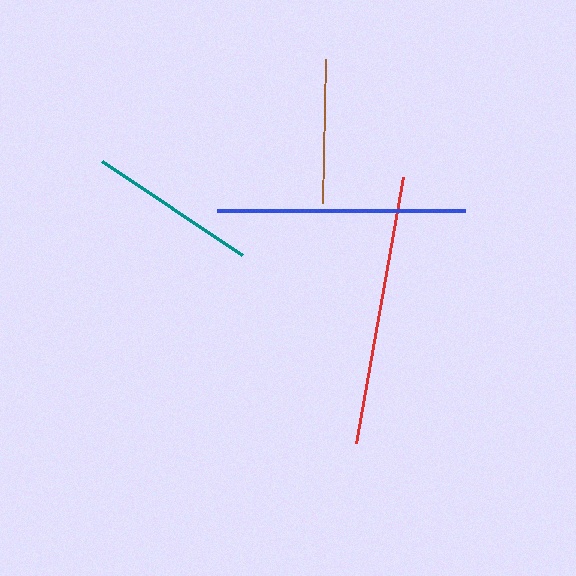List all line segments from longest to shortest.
From longest to shortest: red, blue, teal, brown.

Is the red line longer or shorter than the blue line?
The red line is longer than the blue line.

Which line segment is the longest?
The red line is the longest at approximately 270 pixels.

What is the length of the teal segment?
The teal segment is approximately 168 pixels long.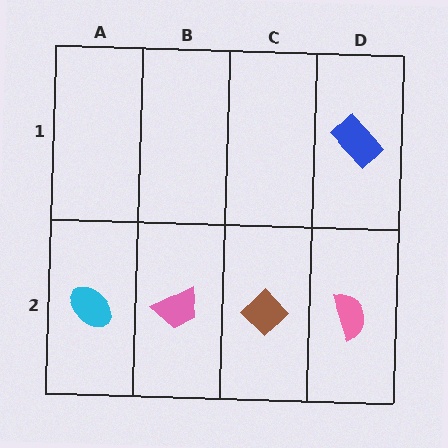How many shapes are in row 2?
4 shapes.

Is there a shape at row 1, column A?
No, that cell is empty.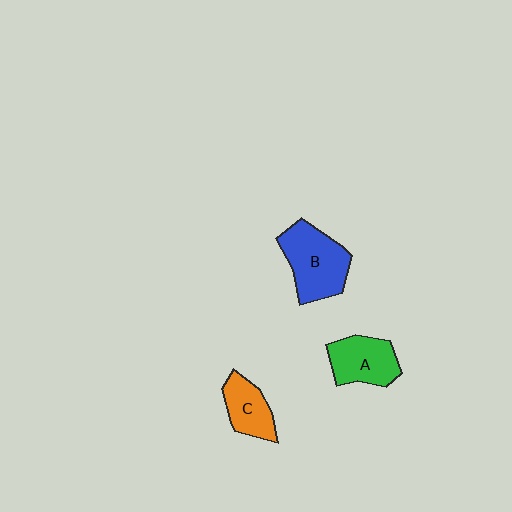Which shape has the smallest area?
Shape C (orange).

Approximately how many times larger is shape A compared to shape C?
Approximately 1.2 times.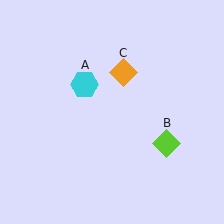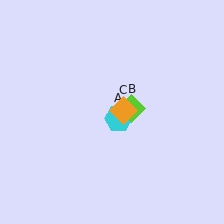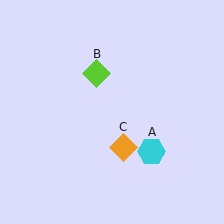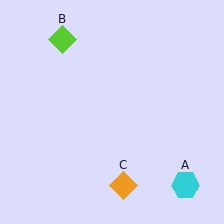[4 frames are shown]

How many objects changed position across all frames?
3 objects changed position: cyan hexagon (object A), lime diamond (object B), orange diamond (object C).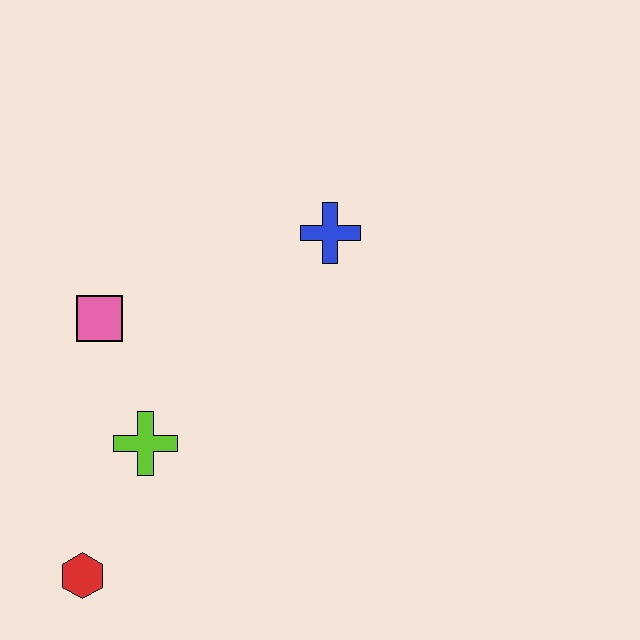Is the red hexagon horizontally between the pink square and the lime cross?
No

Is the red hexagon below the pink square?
Yes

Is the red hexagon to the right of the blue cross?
No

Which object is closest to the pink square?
The lime cross is closest to the pink square.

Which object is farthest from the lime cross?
The blue cross is farthest from the lime cross.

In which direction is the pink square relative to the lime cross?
The pink square is above the lime cross.